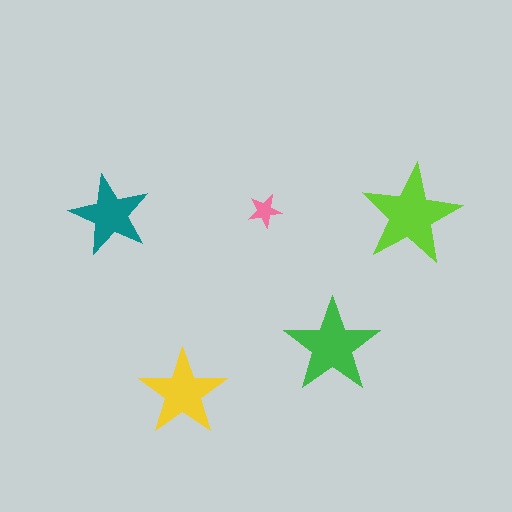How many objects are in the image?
There are 5 objects in the image.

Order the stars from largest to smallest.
the lime one, the green one, the yellow one, the teal one, the pink one.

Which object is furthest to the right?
The lime star is rightmost.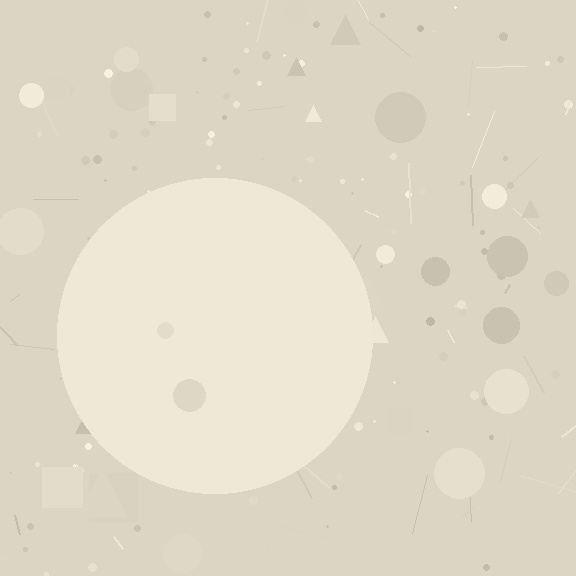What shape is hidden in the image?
A circle is hidden in the image.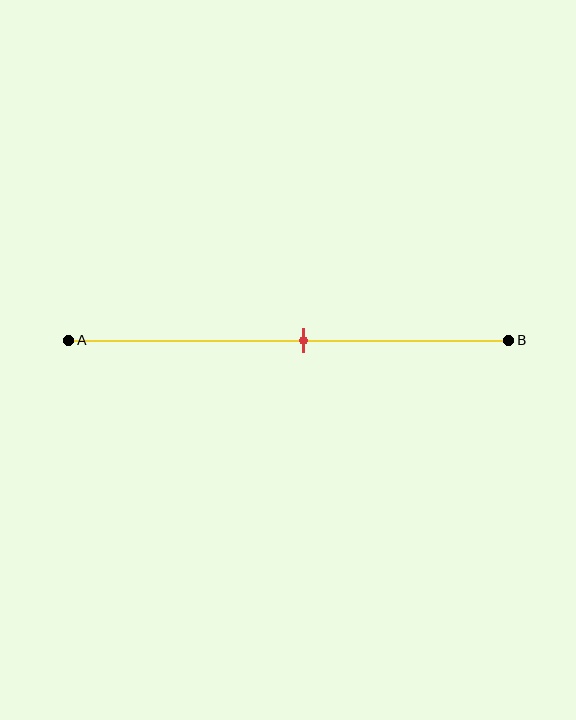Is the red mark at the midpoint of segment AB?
No, the mark is at about 55% from A, not at the 50% midpoint.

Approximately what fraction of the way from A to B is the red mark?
The red mark is approximately 55% of the way from A to B.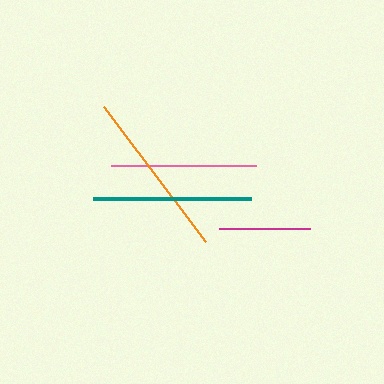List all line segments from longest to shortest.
From longest to shortest: orange, teal, pink, magenta.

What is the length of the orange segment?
The orange segment is approximately 169 pixels long.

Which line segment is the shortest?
The magenta line is the shortest at approximately 91 pixels.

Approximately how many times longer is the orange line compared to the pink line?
The orange line is approximately 1.2 times the length of the pink line.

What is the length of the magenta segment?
The magenta segment is approximately 91 pixels long.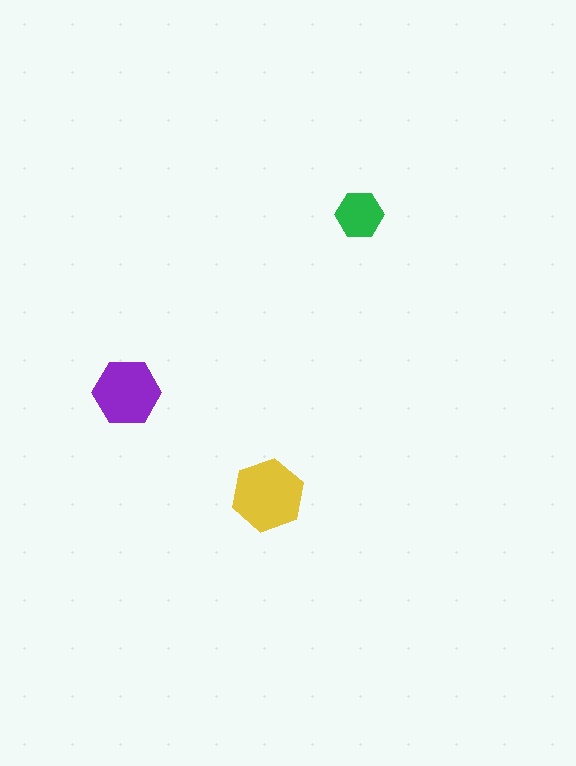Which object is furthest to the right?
The green hexagon is rightmost.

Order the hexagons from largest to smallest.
the yellow one, the purple one, the green one.